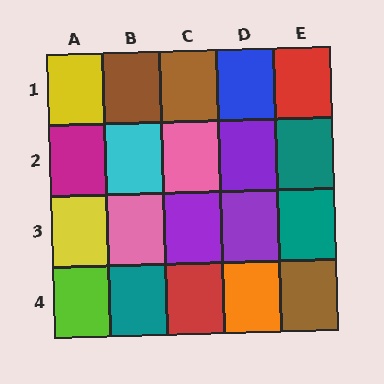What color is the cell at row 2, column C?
Pink.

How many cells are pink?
2 cells are pink.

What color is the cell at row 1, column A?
Yellow.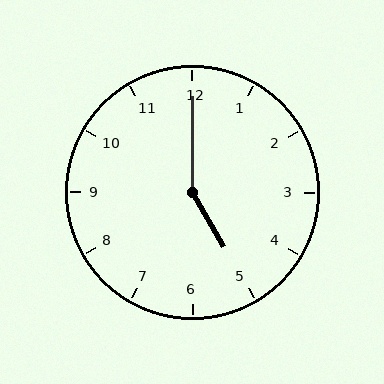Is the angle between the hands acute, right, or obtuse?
It is obtuse.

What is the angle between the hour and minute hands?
Approximately 150 degrees.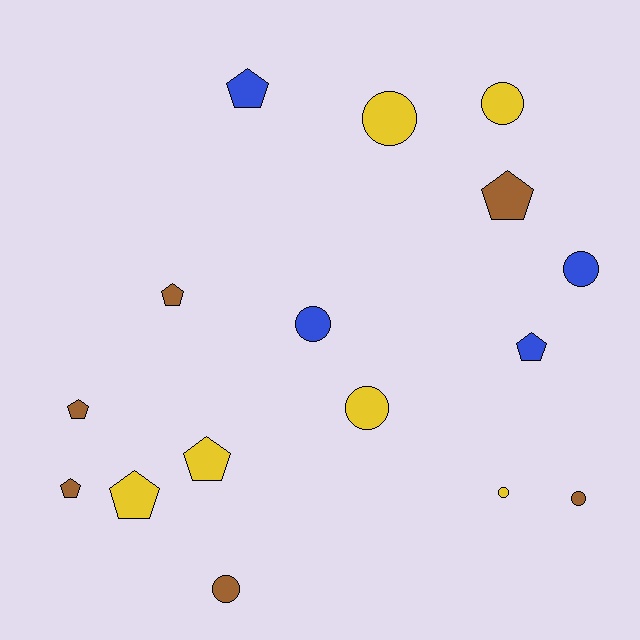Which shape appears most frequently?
Circle, with 8 objects.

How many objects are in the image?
There are 16 objects.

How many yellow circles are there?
There are 4 yellow circles.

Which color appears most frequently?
Brown, with 6 objects.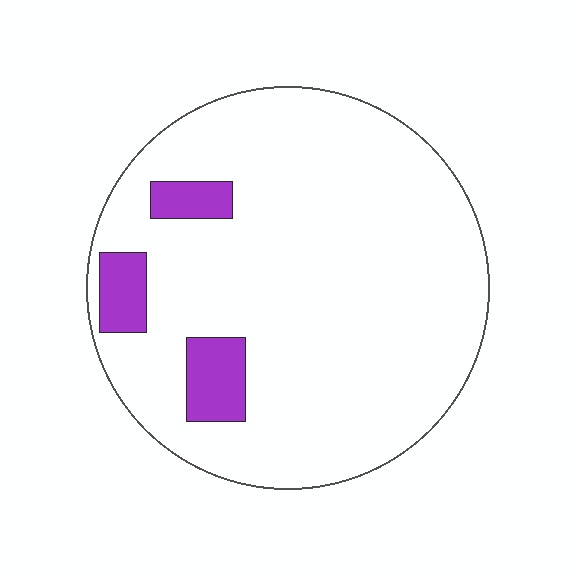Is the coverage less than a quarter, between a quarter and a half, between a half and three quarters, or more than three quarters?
Less than a quarter.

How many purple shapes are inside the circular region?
3.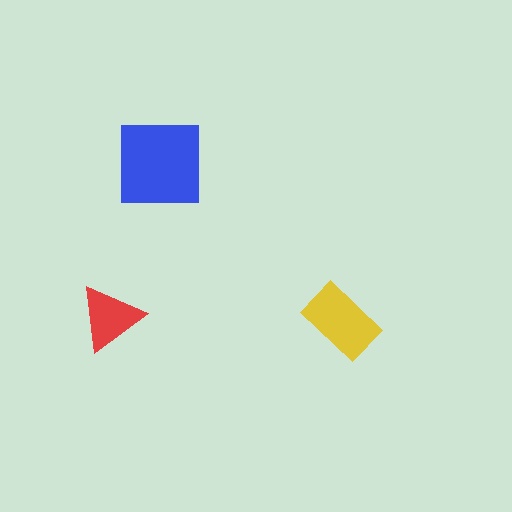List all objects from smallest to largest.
The red triangle, the yellow rectangle, the blue square.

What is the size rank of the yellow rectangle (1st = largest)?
2nd.